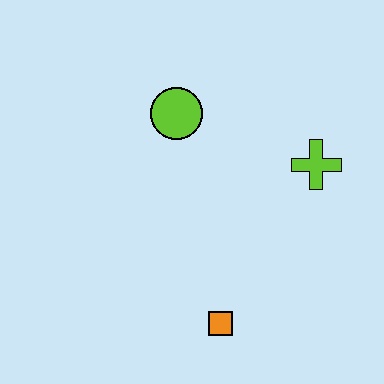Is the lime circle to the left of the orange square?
Yes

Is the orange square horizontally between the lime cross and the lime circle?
Yes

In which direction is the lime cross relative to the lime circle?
The lime cross is to the right of the lime circle.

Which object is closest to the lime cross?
The lime circle is closest to the lime cross.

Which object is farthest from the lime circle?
The orange square is farthest from the lime circle.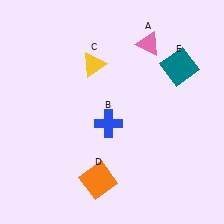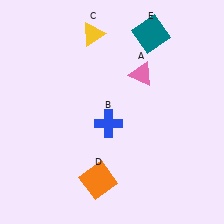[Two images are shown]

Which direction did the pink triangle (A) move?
The pink triangle (A) moved down.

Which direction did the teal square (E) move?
The teal square (E) moved up.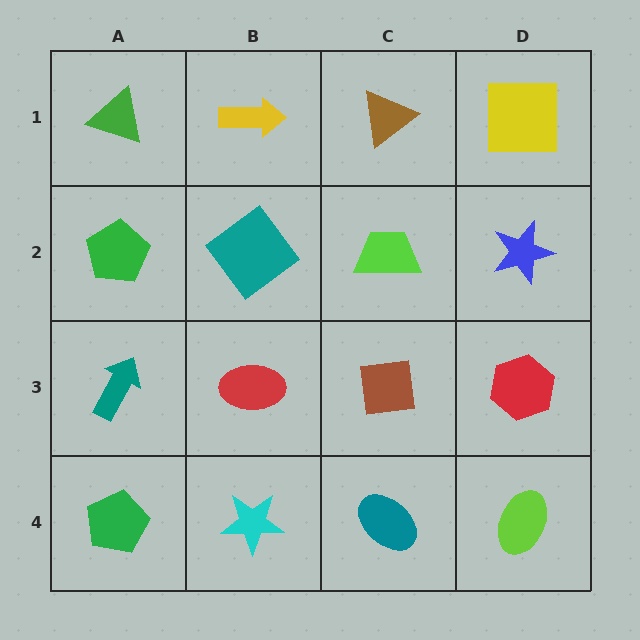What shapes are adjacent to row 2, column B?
A yellow arrow (row 1, column B), a red ellipse (row 3, column B), a green pentagon (row 2, column A), a lime trapezoid (row 2, column C).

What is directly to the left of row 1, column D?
A brown triangle.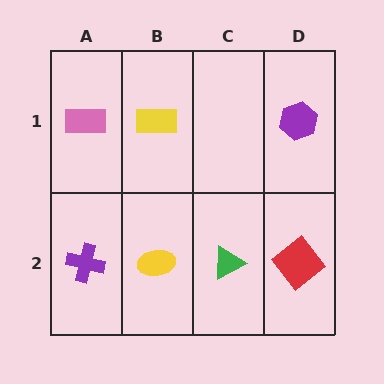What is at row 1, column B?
A yellow rectangle.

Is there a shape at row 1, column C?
No, that cell is empty.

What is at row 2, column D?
A red diamond.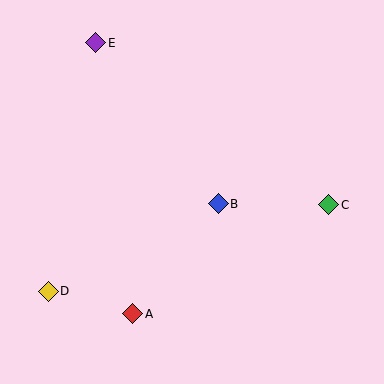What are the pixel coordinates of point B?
Point B is at (218, 204).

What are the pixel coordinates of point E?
Point E is at (96, 43).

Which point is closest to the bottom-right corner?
Point C is closest to the bottom-right corner.